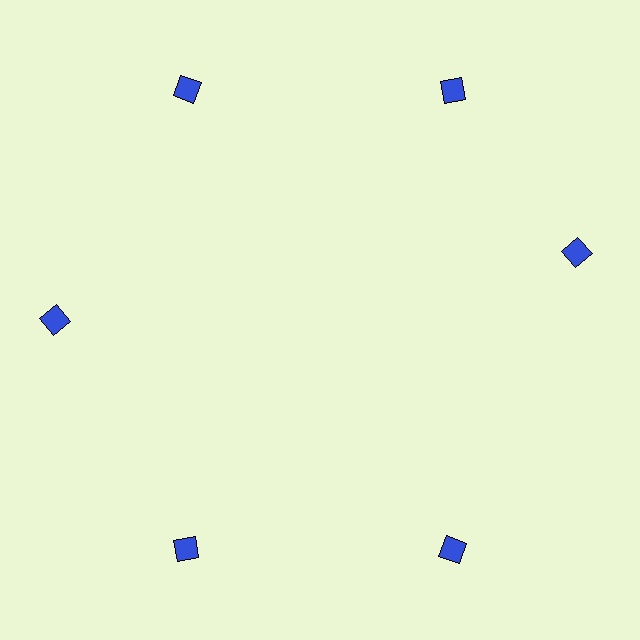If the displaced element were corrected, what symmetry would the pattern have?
It would have 6-fold rotational symmetry — the pattern would map onto itself every 60 degrees.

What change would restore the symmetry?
The symmetry would be restored by rotating it back into even spacing with its neighbors so that all 6 squares sit at equal angles and equal distance from the center.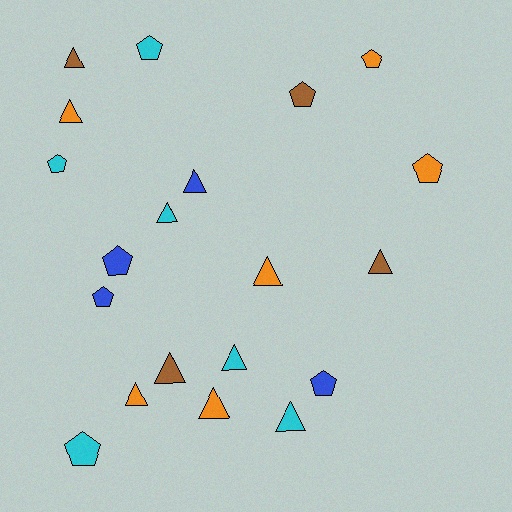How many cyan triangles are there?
There are 3 cyan triangles.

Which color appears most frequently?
Cyan, with 6 objects.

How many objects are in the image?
There are 20 objects.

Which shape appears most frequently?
Triangle, with 11 objects.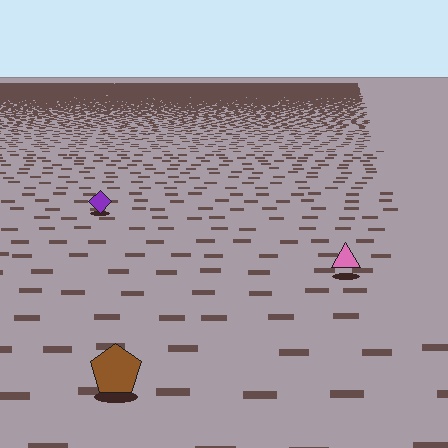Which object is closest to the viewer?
The brown pentagon is closest. The texture marks near it are larger and more spread out.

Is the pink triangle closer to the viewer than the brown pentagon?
No. The brown pentagon is closer — you can tell from the texture gradient: the ground texture is coarser near it.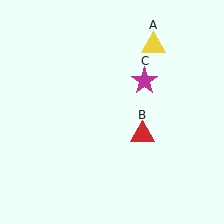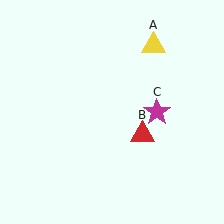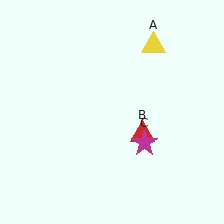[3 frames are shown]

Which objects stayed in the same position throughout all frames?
Yellow triangle (object A) and red triangle (object B) remained stationary.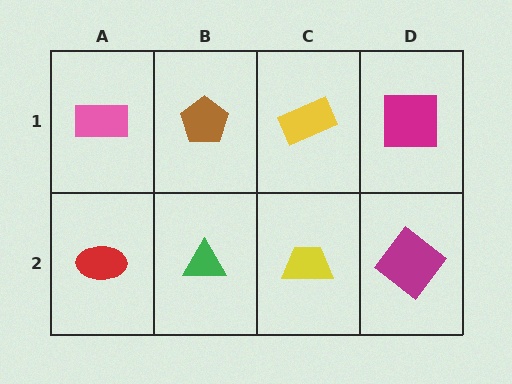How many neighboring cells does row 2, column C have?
3.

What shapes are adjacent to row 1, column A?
A red ellipse (row 2, column A), a brown pentagon (row 1, column B).